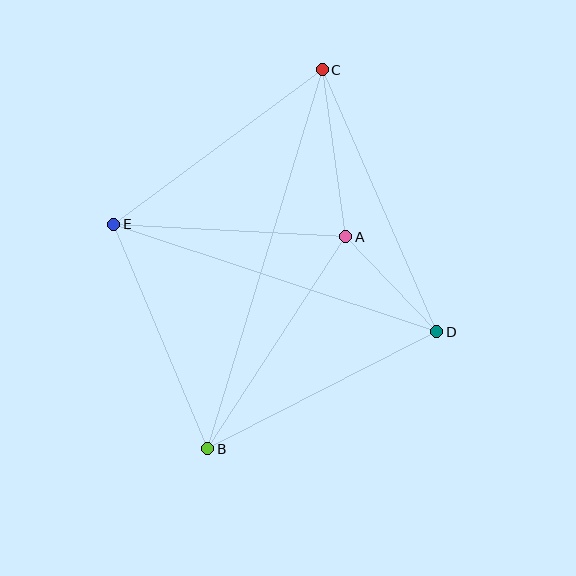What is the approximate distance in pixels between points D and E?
The distance between D and E is approximately 340 pixels.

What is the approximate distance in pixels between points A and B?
The distance between A and B is approximately 253 pixels.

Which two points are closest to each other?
Points A and D are closest to each other.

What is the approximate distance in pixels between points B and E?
The distance between B and E is approximately 243 pixels.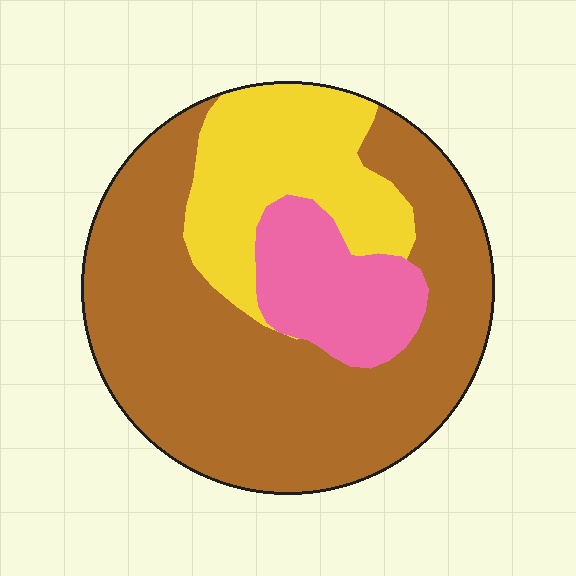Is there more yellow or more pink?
Yellow.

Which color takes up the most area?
Brown, at roughly 65%.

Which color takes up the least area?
Pink, at roughly 15%.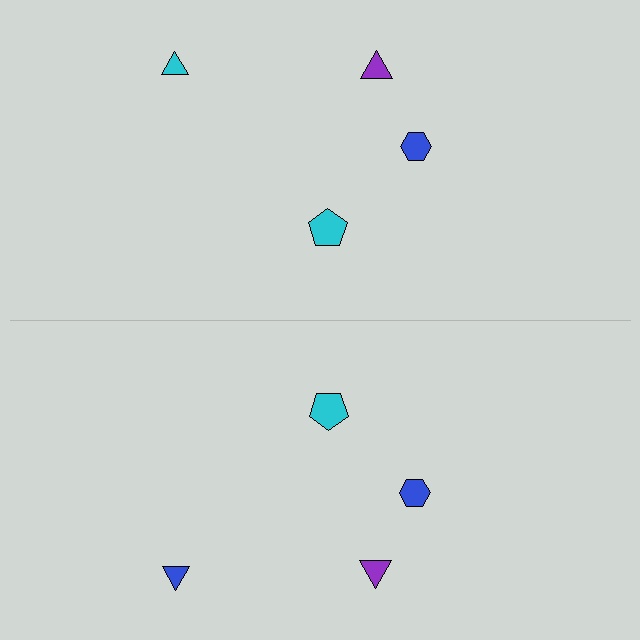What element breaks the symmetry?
The blue triangle on the bottom side breaks the symmetry — its mirror counterpart is cyan.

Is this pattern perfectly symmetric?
No, the pattern is not perfectly symmetric. The blue triangle on the bottom side breaks the symmetry — its mirror counterpart is cyan.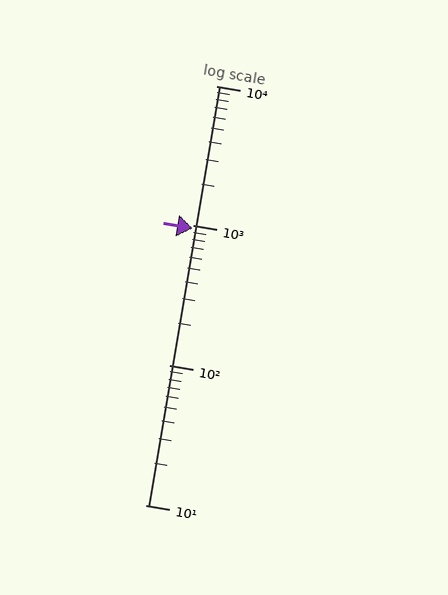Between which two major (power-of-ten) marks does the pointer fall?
The pointer is between 100 and 1000.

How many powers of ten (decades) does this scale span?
The scale spans 3 decades, from 10 to 10000.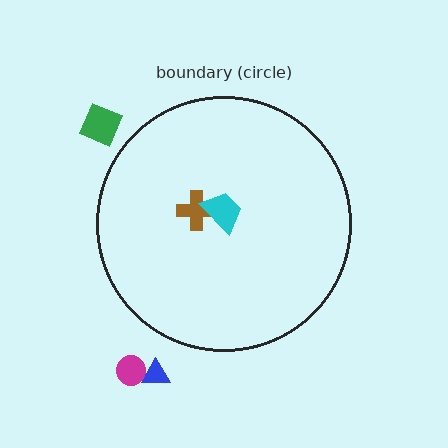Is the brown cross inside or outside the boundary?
Inside.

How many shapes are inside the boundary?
2 inside, 3 outside.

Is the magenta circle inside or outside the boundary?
Outside.